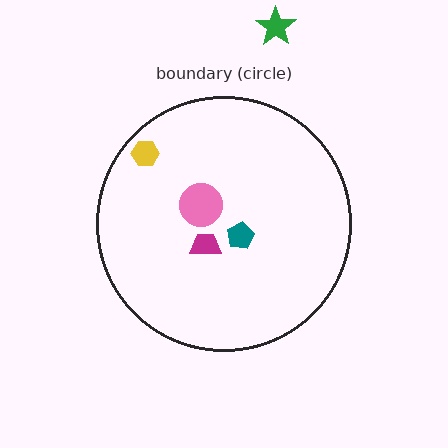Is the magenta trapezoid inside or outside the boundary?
Inside.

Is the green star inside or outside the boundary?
Outside.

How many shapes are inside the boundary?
4 inside, 1 outside.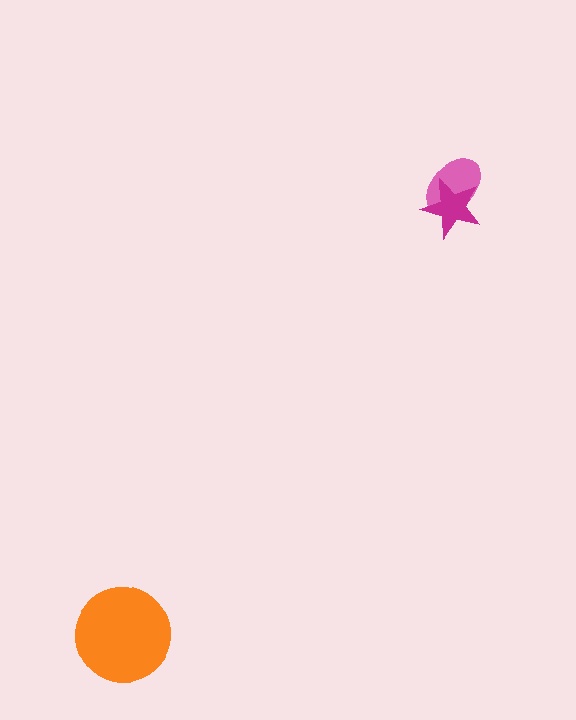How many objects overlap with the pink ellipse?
1 object overlaps with the pink ellipse.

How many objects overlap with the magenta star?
1 object overlaps with the magenta star.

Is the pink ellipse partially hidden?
Yes, it is partially covered by another shape.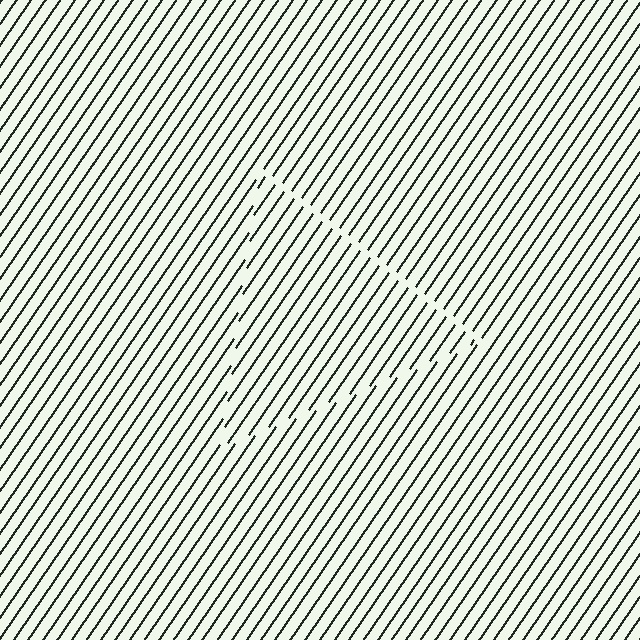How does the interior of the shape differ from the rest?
The interior of the shape contains the same grating, shifted by half a period — the contour is defined by the phase discontinuity where line-ends from the inner and outer gratings abut.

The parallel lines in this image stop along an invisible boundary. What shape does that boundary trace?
An illusory triangle. The interior of the shape contains the same grating, shifted by half a period — the contour is defined by the phase discontinuity where line-ends from the inner and outer gratings abut.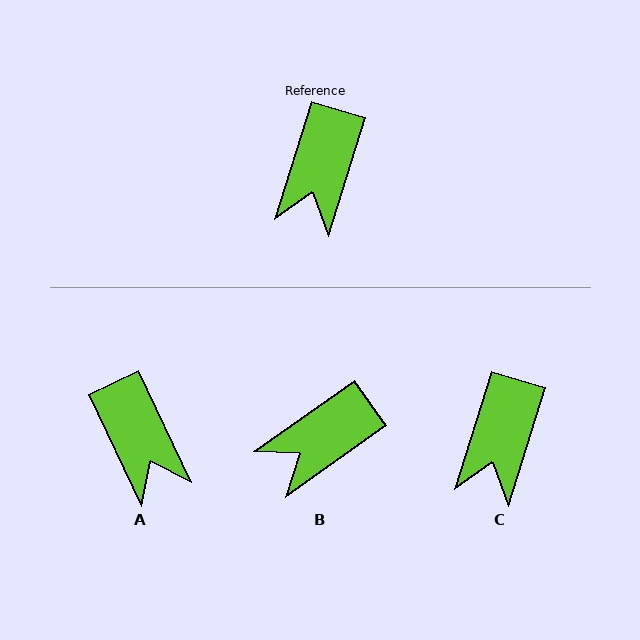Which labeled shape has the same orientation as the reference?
C.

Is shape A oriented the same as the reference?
No, it is off by about 43 degrees.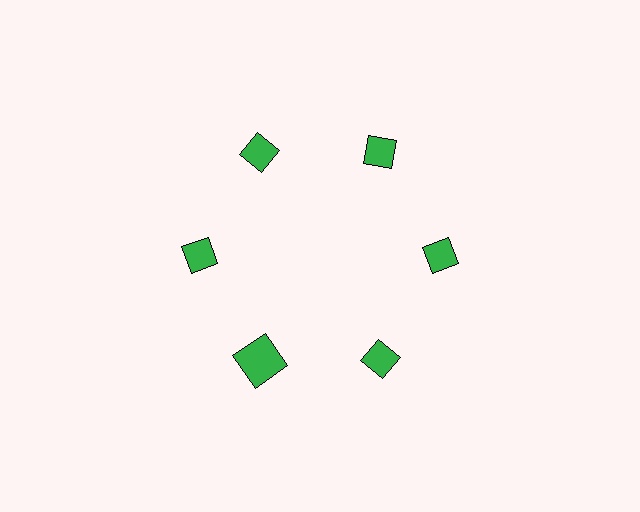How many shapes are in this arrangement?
There are 6 shapes arranged in a ring pattern.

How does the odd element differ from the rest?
It has a different shape: square instead of diamond.